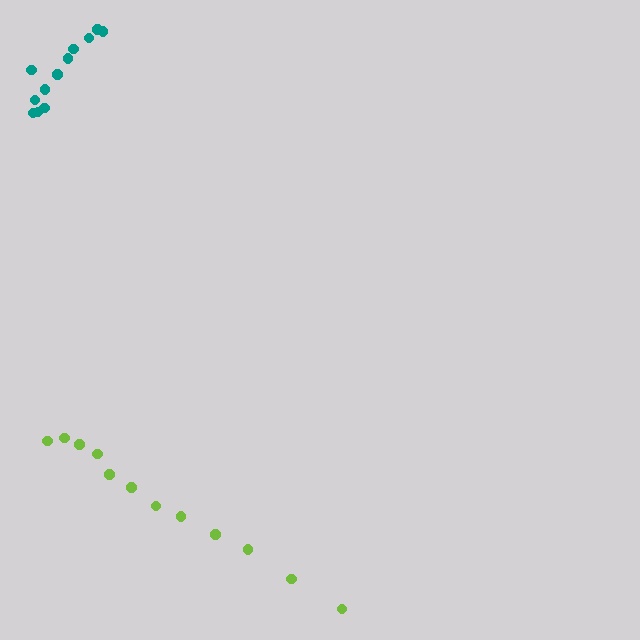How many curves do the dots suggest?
There are 2 distinct paths.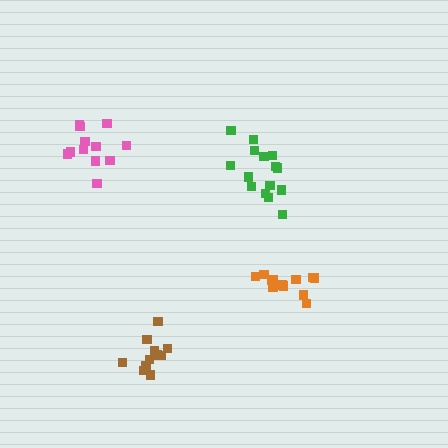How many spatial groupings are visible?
There are 4 spatial groupings.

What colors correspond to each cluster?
The clusters are colored: green, brown, orange, pink.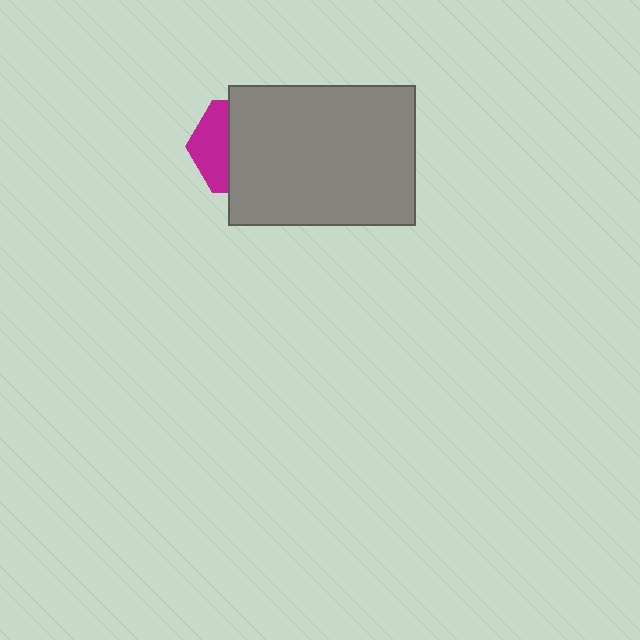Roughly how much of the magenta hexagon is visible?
A small part of it is visible (roughly 36%).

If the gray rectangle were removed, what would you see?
You would see the complete magenta hexagon.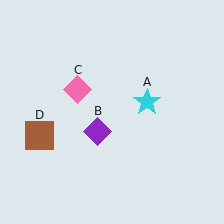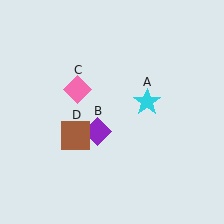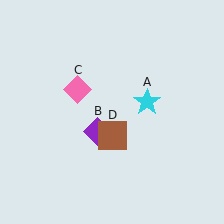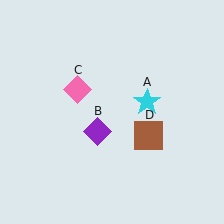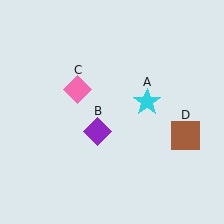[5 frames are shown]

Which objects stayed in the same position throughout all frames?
Cyan star (object A) and purple diamond (object B) and pink diamond (object C) remained stationary.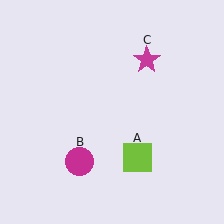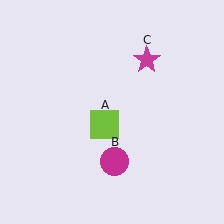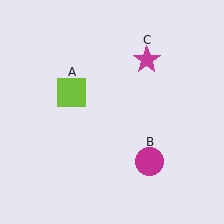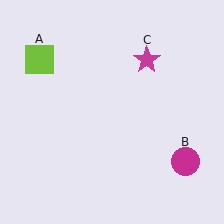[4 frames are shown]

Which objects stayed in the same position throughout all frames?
Magenta star (object C) remained stationary.